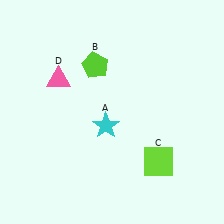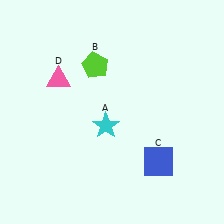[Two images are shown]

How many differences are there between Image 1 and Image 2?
There is 1 difference between the two images.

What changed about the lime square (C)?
In Image 1, C is lime. In Image 2, it changed to blue.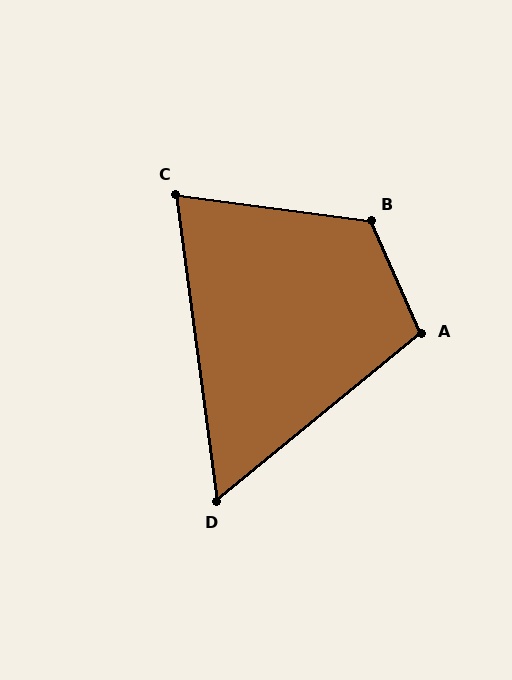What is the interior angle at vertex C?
Approximately 75 degrees (acute).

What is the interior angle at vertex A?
Approximately 105 degrees (obtuse).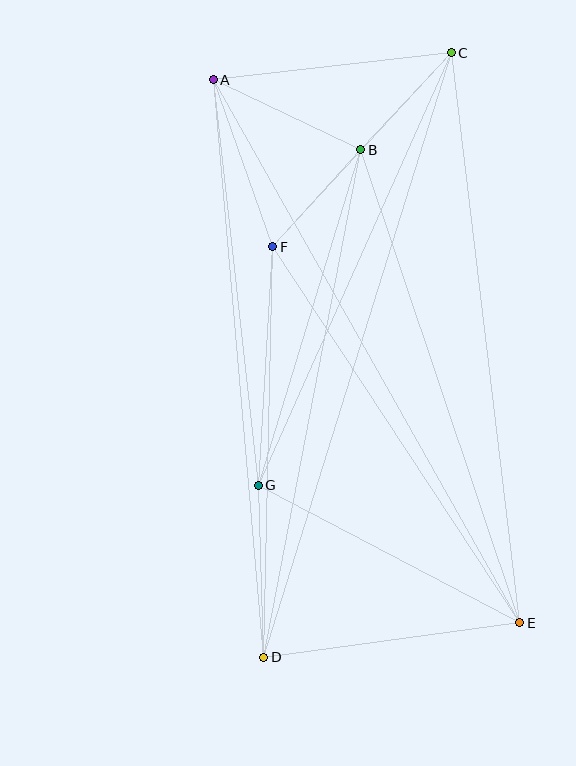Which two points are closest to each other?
Points B and F are closest to each other.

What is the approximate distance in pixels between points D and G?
The distance between D and G is approximately 172 pixels.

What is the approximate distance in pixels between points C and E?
The distance between C and E is approximately 575 pixels.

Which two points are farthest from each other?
Points C and D are farthest from each other.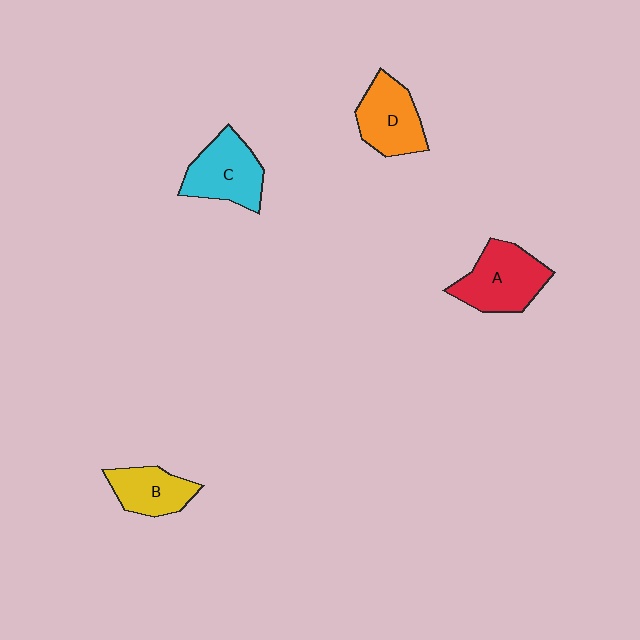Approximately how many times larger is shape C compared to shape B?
Approximately 1.3 times.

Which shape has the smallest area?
Shape B (yellow).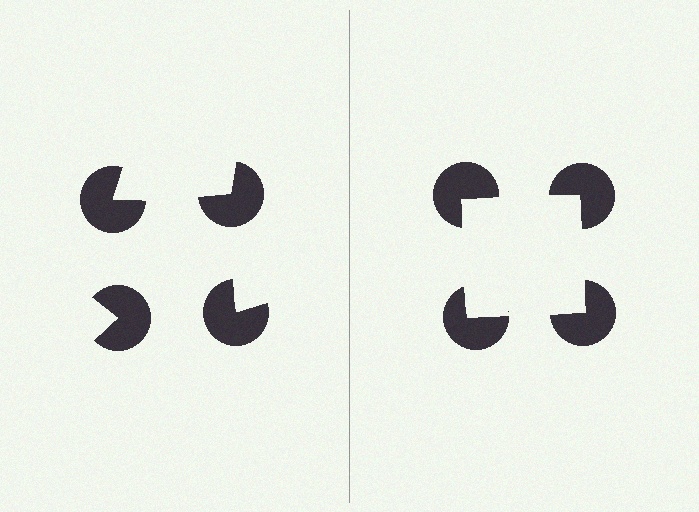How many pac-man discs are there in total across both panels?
8 — 4 on each side.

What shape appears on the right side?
An illusory square.